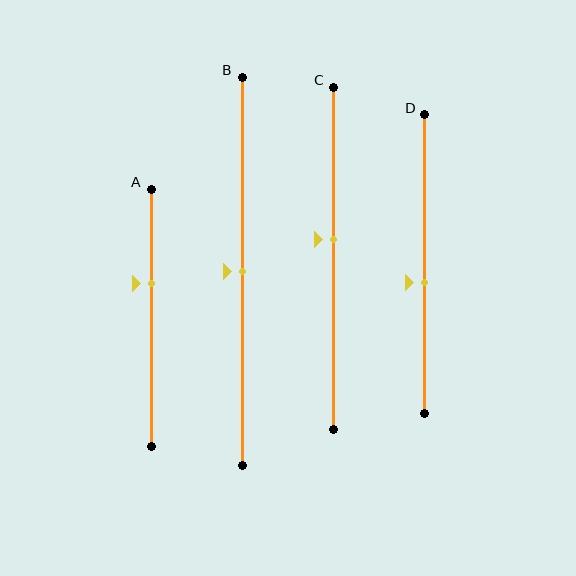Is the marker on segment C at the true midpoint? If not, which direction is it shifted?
No, the marker on segment C is shifted upward by about 5% of the segment length.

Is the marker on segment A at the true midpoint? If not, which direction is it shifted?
No, the marker on segment A is shifted upward by about 13% of the segment length.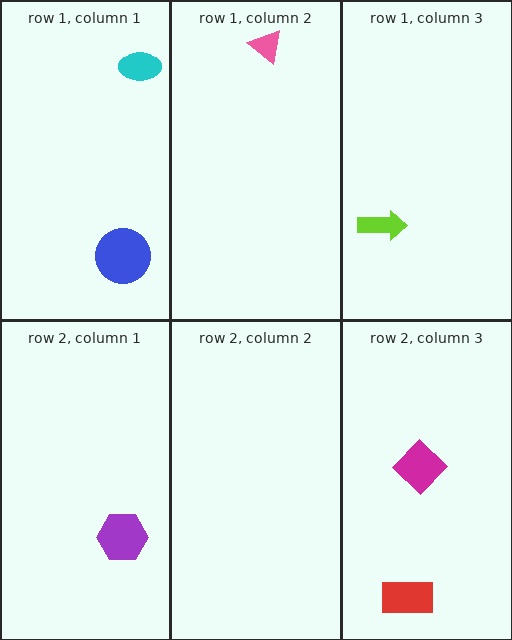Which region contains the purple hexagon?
The row 2, column 1 region.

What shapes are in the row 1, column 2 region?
The pink triangle.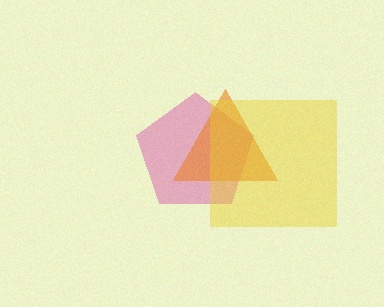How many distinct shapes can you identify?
There are 3 distinct shapes: a pink pentagon, an orange triangle, a yellow square.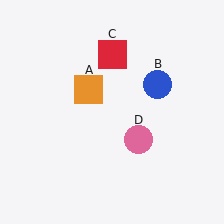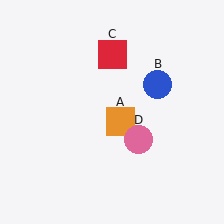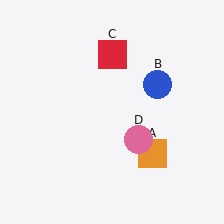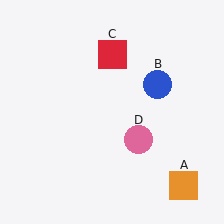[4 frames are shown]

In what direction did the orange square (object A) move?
The orange square (object A) moved down and to the right.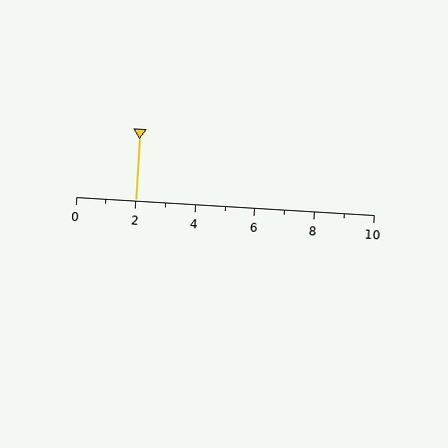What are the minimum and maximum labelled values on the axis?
The axis runs from 0 to 10.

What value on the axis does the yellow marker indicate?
The marker indicates approximately 2.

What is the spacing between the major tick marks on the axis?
The major ticks are spaced 2 apart.